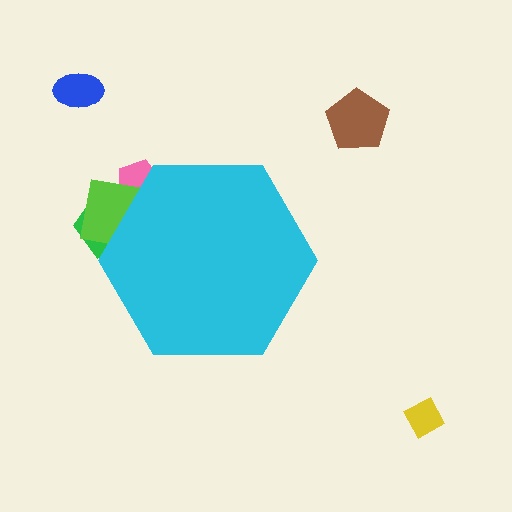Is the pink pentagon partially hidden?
Yes, the pink pentagon is partially hidden behind the cyan hexagon.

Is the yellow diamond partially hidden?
No, the yellow diamond is fully visible.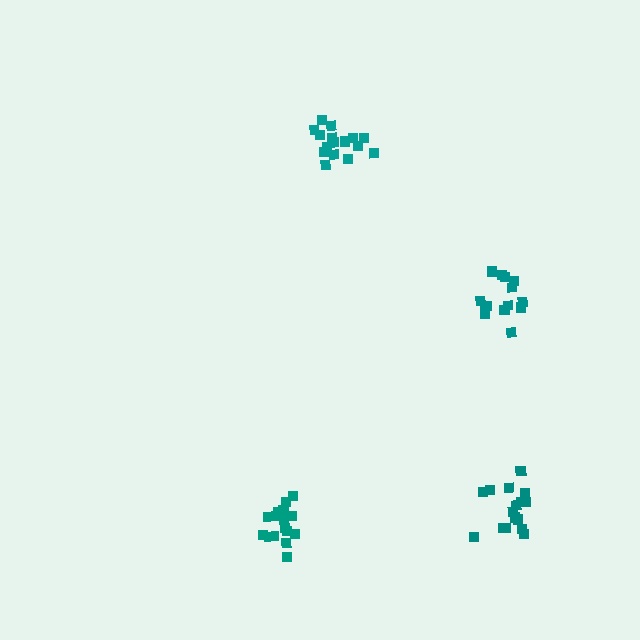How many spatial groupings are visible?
There are 4 spatial groupings.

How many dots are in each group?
Group 1: 14 dots, Group 2: 16 dots, Group 3: 16 dots, Group 4: 17 dots (63 total).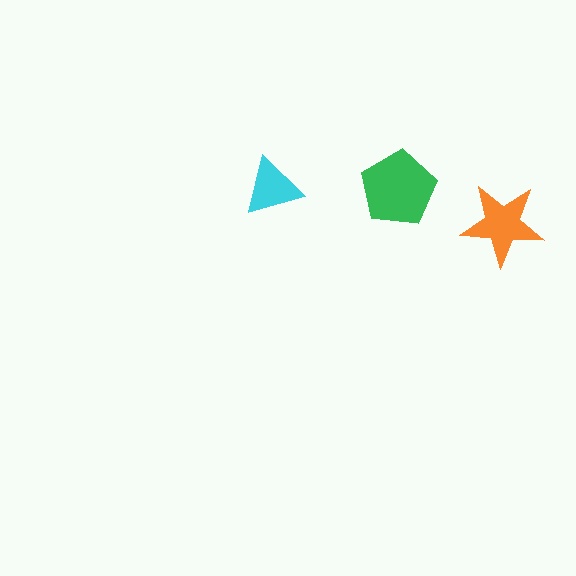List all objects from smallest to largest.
The cyan triangle, the orange star, the green pentagon.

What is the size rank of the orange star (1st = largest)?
2nd.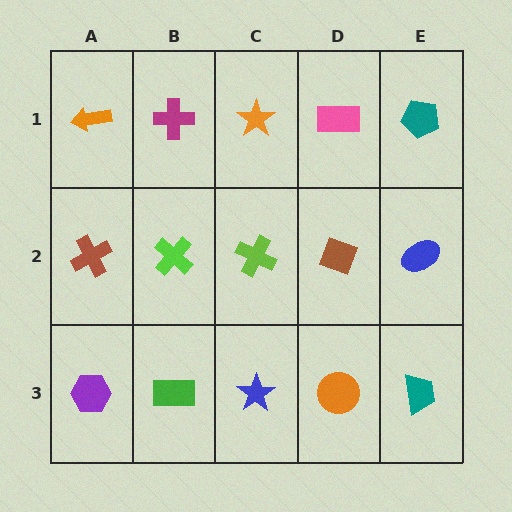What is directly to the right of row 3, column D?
A teal trapezoid.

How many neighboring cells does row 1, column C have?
3.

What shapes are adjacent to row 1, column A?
A brown cross (row 2, column A), a magenta cross (row 1, column B).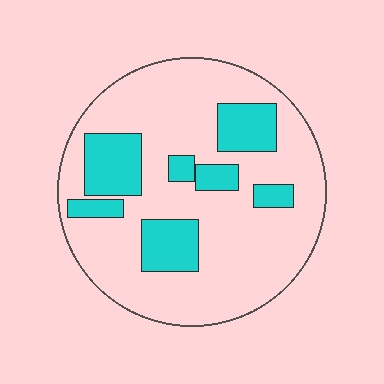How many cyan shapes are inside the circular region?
7.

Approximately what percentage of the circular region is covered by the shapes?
Approximately 25%.